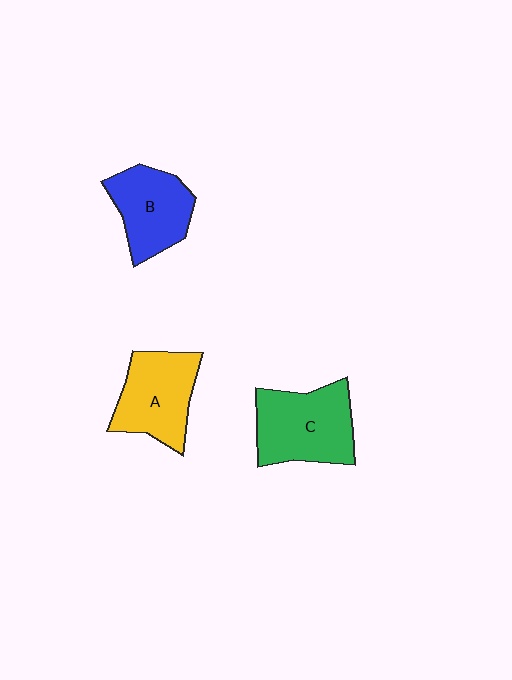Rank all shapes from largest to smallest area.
From largest to smallest: C (green), A (yellow), B (blue).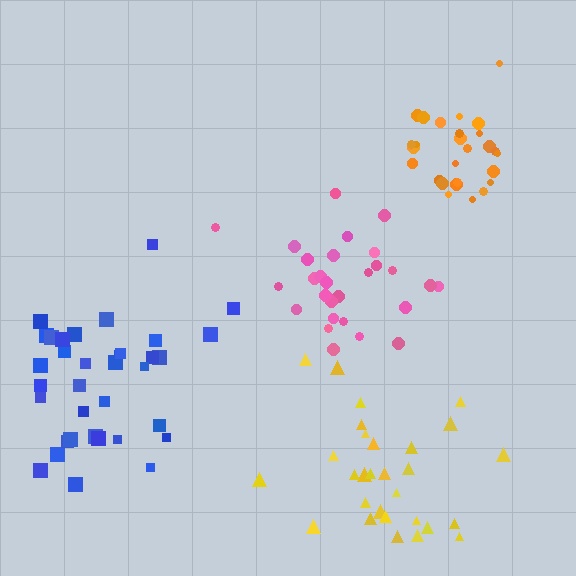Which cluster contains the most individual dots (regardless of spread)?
Blue (35).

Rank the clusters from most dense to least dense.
orange, blue, pink, yellow.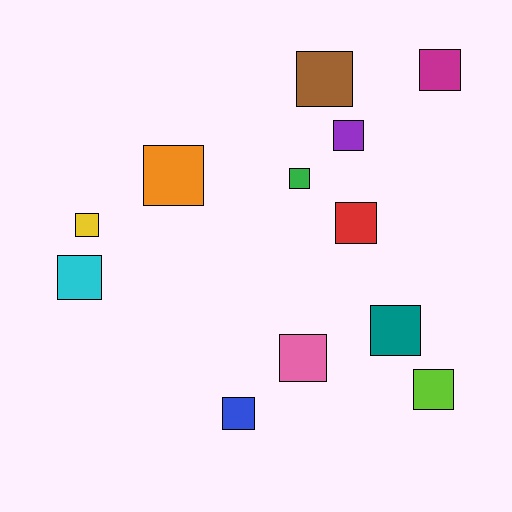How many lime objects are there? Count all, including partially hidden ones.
There is 1 lime object.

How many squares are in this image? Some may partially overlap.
There are 12 squares.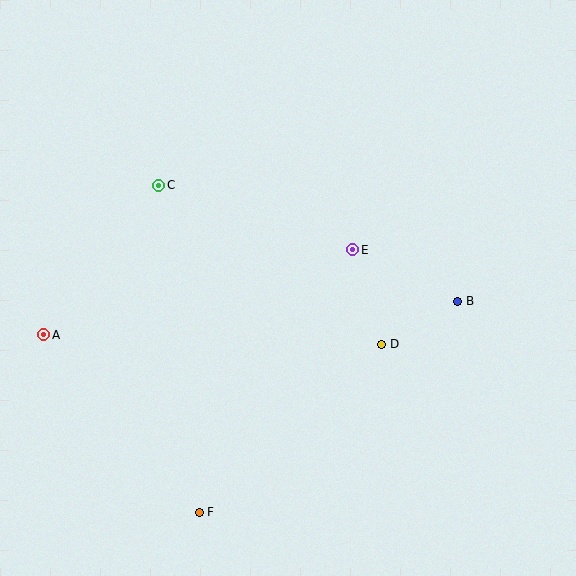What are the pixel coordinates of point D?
Point D is at (382, 344).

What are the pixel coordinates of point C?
Point C is at (159, 185).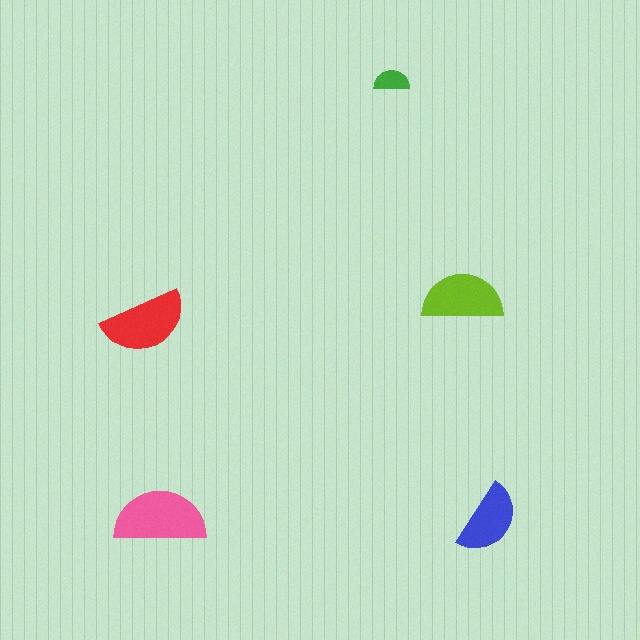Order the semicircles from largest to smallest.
the pink one, the red one, the lime one, the blue one, the green one.